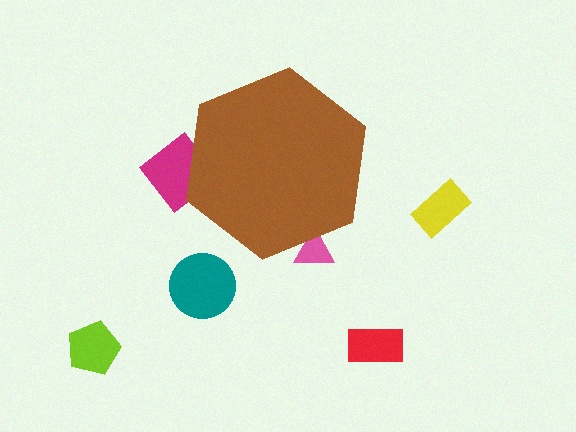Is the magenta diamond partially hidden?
Yes, the magenta diamond is partially hidden behind the brown hexagon.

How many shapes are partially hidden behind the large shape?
2 shapes are partially hidden.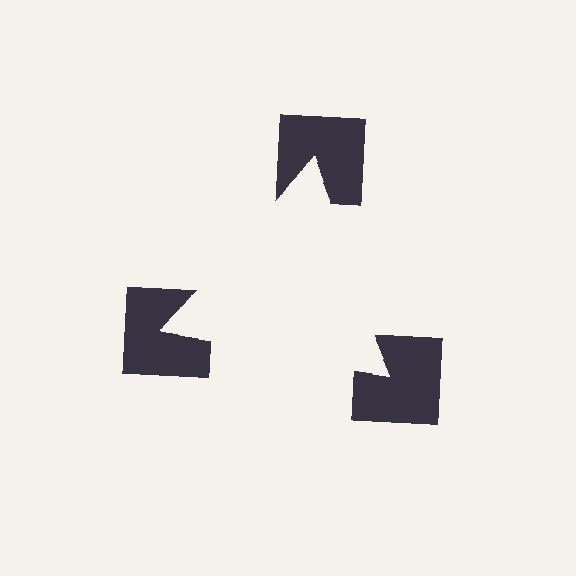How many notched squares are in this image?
There are 3 — one at each vertex of the illusory triangle.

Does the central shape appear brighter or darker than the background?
It typically appears slightly brighter than the background, even though no actual brightness change is drawn.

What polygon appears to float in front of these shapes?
An illusory triangle — its edges are inferred from the aligned wedge cuts in the notched squares, not physically drawn.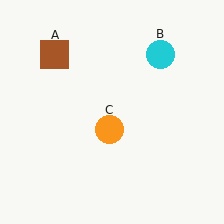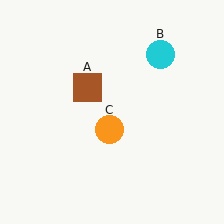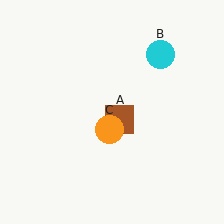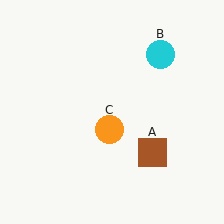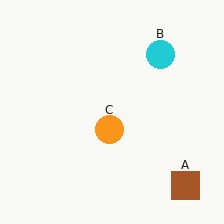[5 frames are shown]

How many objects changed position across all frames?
1 object changed position: brown square (object A).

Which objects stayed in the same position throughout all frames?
Cyan circle (object B) and orange circle (object C) remained stationary.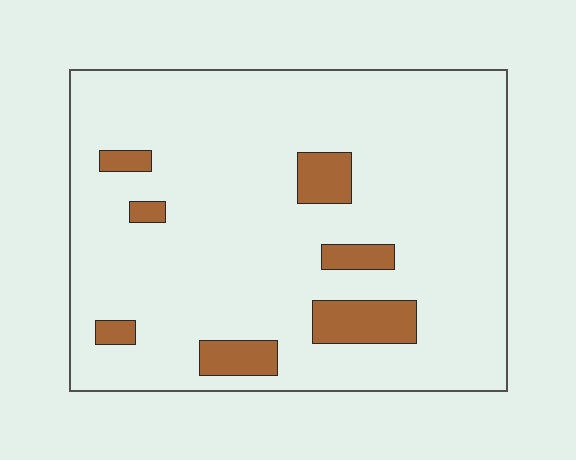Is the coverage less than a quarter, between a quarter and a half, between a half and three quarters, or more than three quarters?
Less than a quarter.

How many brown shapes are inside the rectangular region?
7.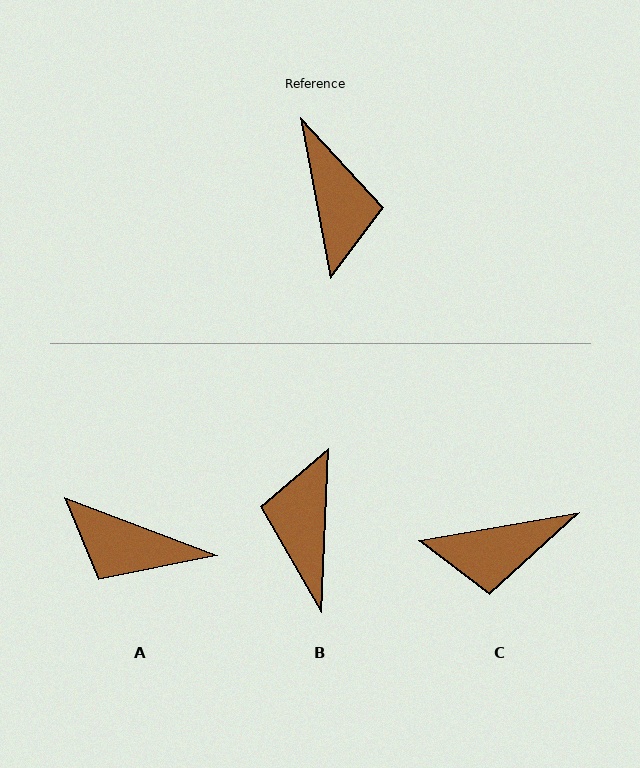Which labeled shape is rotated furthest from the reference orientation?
B, about 167 degrees away.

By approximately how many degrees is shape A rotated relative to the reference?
Approximately 122 degrees clockwise.